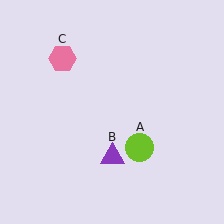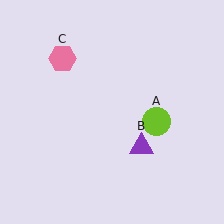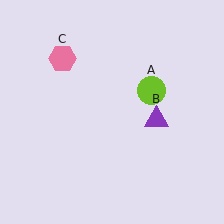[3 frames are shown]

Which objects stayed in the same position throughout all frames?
Pink hexagon (object C) remained stationary.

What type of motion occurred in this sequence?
The lime circle (object A), purple triangle (object B) rotated counterclockwise around the center of the scene.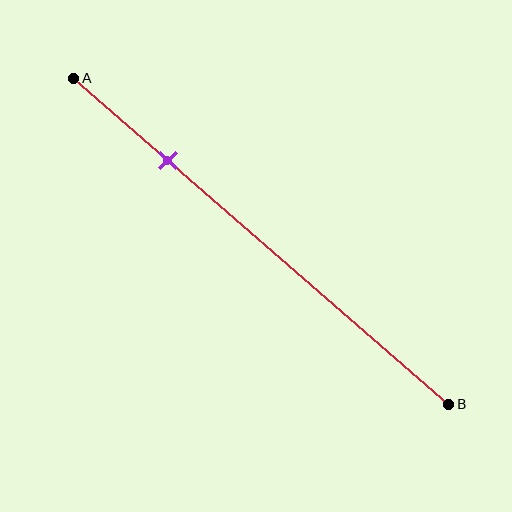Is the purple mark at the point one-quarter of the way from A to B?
Yes, the mark is approximately at the one-quarter point.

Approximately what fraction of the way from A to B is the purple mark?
The purple mark is approximately 25% of the way from A to B.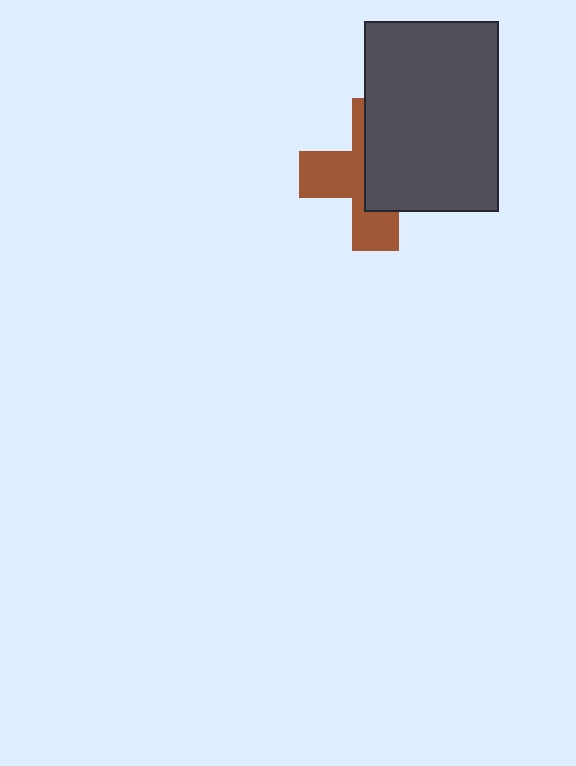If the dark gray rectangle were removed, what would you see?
You would see the complete brown cross.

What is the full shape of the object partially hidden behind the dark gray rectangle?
The partially hidden object is a brown cross.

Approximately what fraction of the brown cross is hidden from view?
Roughly 53% of the brown cross is hidden behind the dark gray rectangle.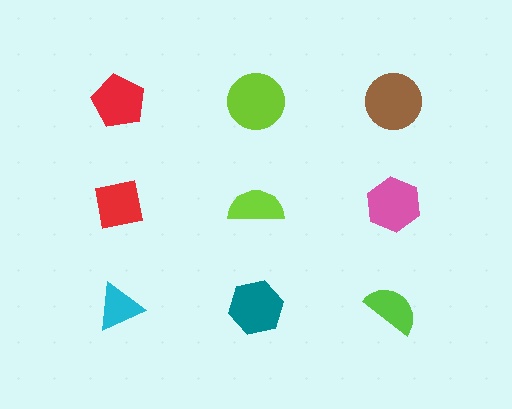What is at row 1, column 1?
A red pentagon.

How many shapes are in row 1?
3 shapes.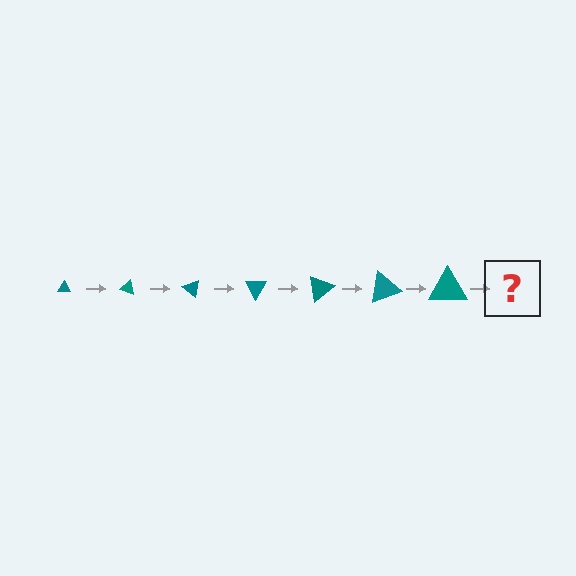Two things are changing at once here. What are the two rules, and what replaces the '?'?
The two rules are that the triangle grows larger each step and it rotates 20 degrees each step. The '?' should be a triangle, larger than the previous one and rotated 140 degrees from the start.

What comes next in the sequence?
The next element should be a triangle, larger than the previous one and rotated 140 degrees from the start.